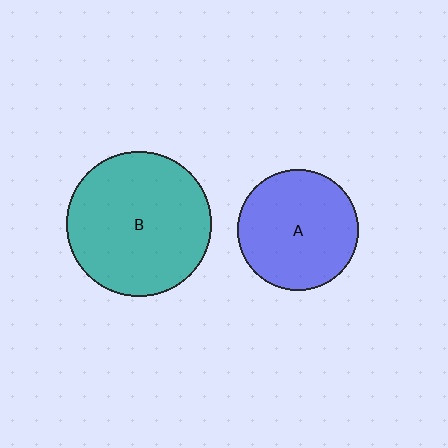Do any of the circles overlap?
No, none of the circles overlap.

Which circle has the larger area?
Circle B (teal).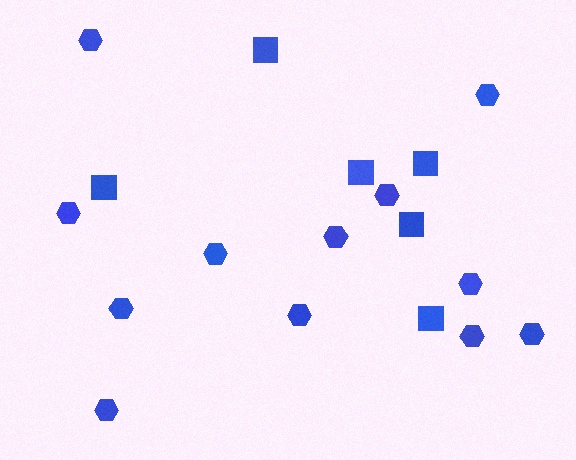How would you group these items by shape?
There are 2 groups: one group of squares (6) and one group of hexagons (12).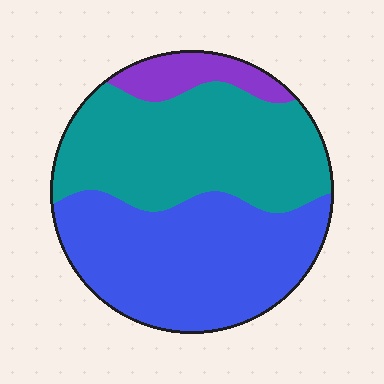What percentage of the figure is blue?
Blue covers about 45% of the figure.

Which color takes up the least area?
Purple, at roughly 10%.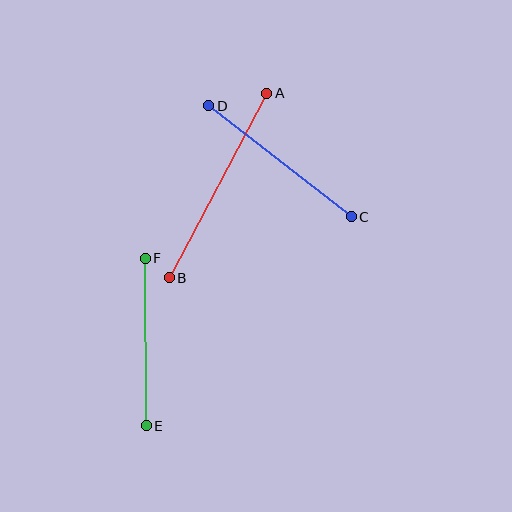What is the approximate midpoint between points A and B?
The midpoint is at approximately (218, 186) pixels.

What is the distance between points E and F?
The distance is approximately 167 pixels.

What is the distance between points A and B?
The distance is approximately 209 pixels.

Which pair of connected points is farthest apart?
Points A and B are farthest apart.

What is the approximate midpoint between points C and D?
The midpoint is at approximately (280, 161) pixels.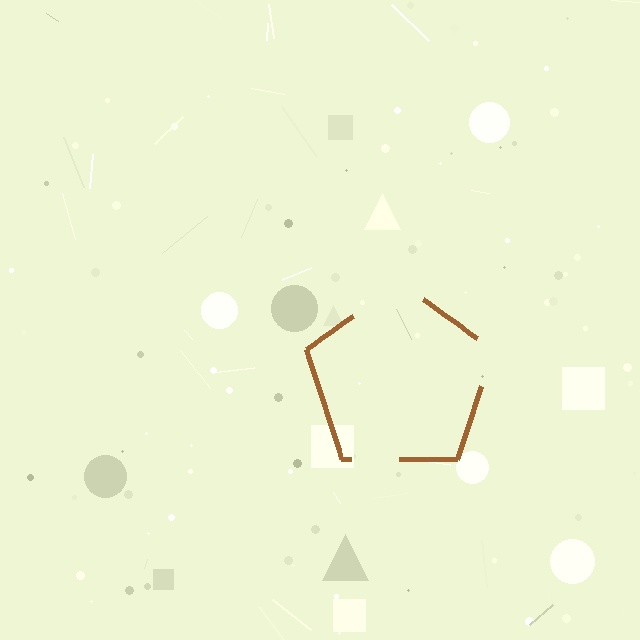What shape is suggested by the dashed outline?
The dashed outline suggests a pentagon.